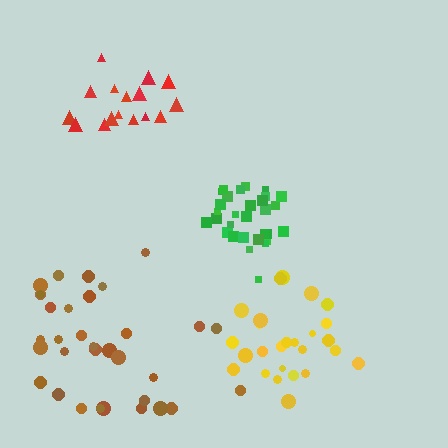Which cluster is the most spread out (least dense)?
Brown.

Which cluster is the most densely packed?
Green.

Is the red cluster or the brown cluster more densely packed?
Red.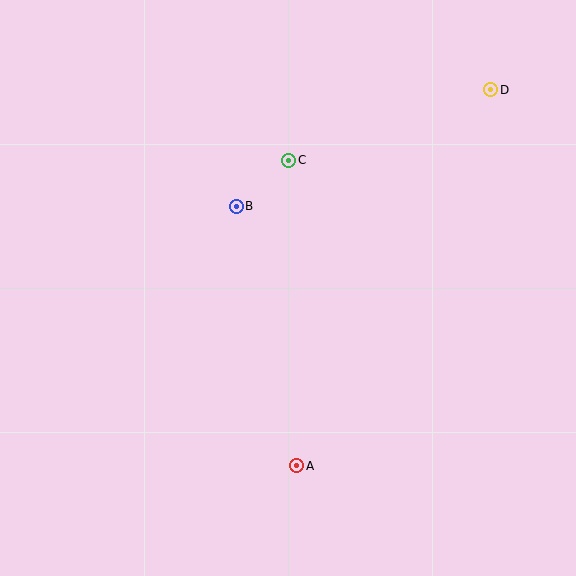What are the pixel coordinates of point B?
Point B is at (236, 206).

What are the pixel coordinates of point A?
Point A is at (297, 466).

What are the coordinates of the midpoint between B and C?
The midpoint between B and C is at (262, 183).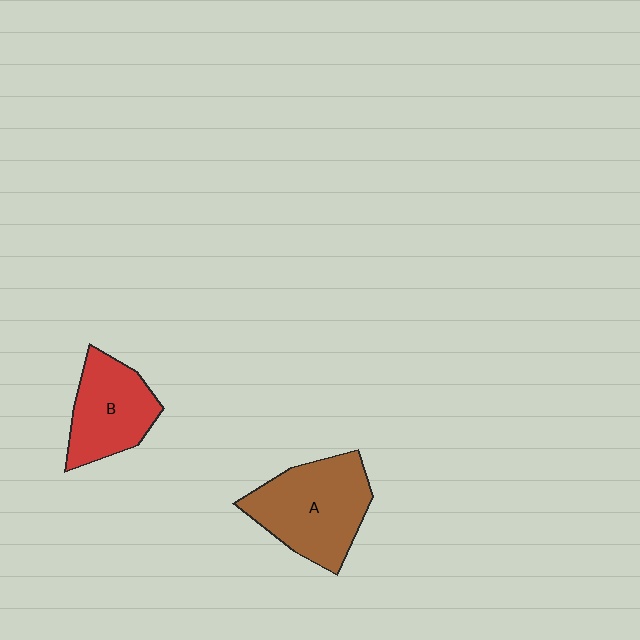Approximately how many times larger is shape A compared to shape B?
Approximately 1.3 times.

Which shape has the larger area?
Shape A (brown).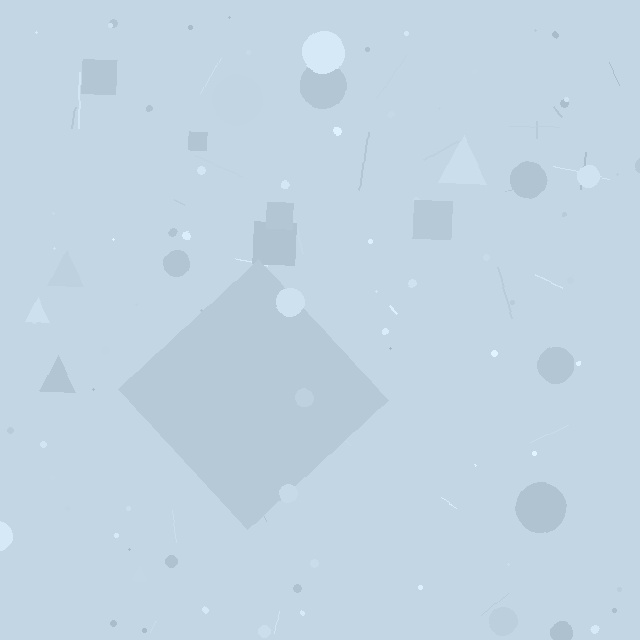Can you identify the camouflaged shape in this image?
The camouflaged shape is a diamond.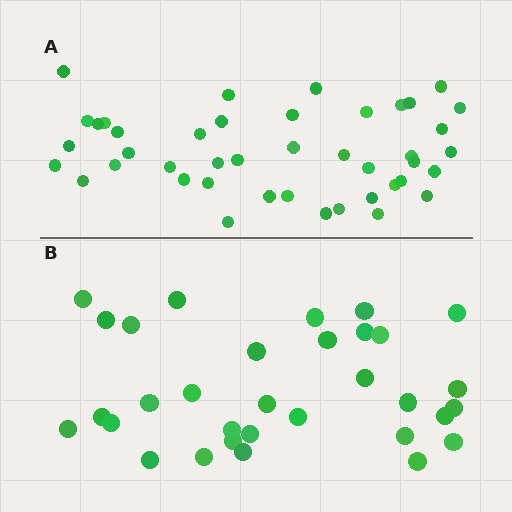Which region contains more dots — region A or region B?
Region A (the top region) has more dots.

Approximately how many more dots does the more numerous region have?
Region A has roughly 12 or so more dots than region B.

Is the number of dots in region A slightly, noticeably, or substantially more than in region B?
Region A has noticeably more, but not dramatically so. The ratio is roughly 1.3 to 1.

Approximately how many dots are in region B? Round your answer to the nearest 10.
About 30 dots. (The exact count is 32, which rounds to 30.)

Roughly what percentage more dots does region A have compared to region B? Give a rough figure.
About 35% more.